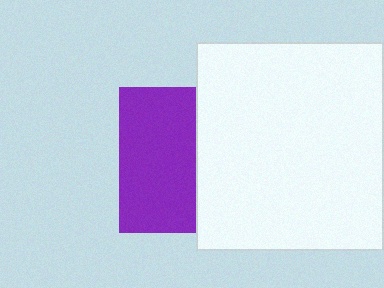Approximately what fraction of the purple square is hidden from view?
Roughly 48% of the purple square is hidden behind the white rectangle.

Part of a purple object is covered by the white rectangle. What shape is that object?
It is a square.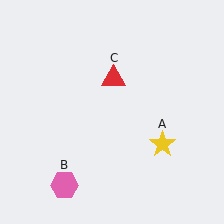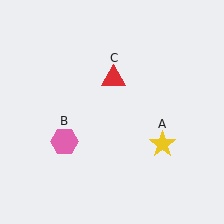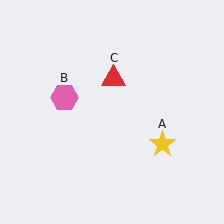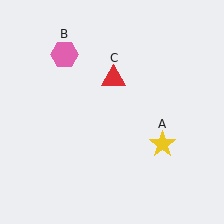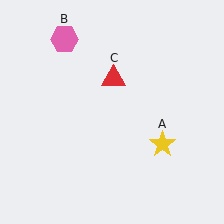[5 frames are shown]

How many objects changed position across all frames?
1 object changed position: pink hexagon (object B).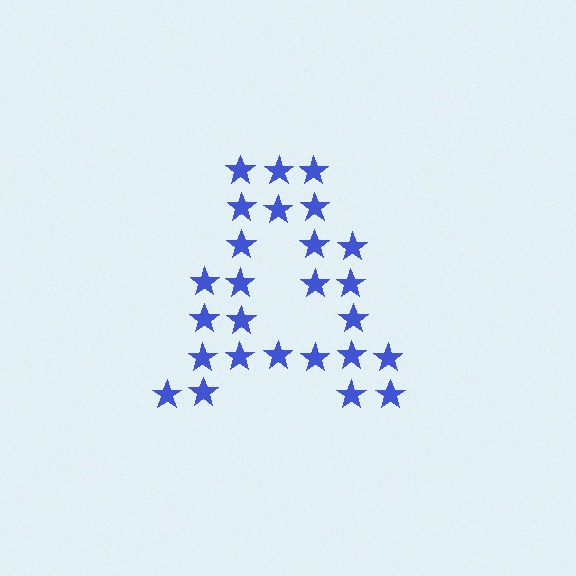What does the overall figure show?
The overall figure shows the letter A.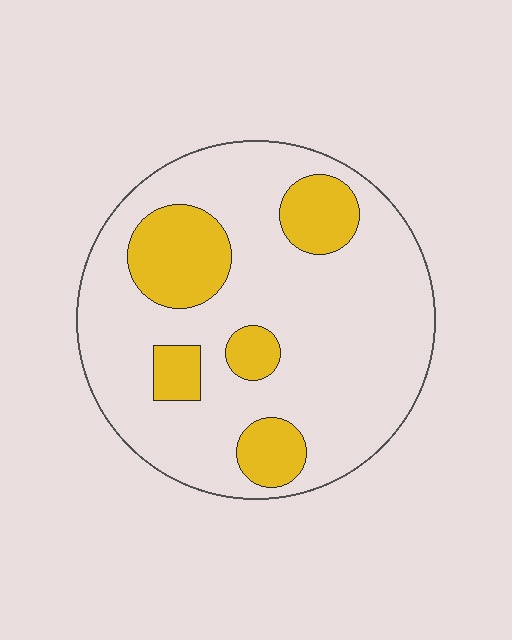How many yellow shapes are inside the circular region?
5.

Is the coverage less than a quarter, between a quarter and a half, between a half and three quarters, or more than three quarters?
Less than a quarter.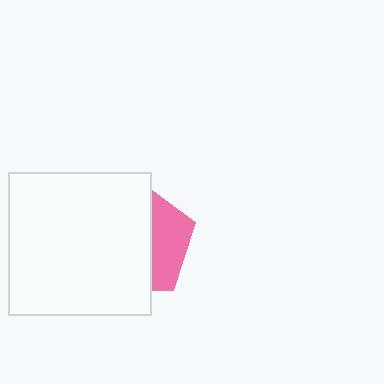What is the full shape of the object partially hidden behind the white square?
The partially hidden object is a pink pentagon.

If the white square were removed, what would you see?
You would see the complete pink pentagon.